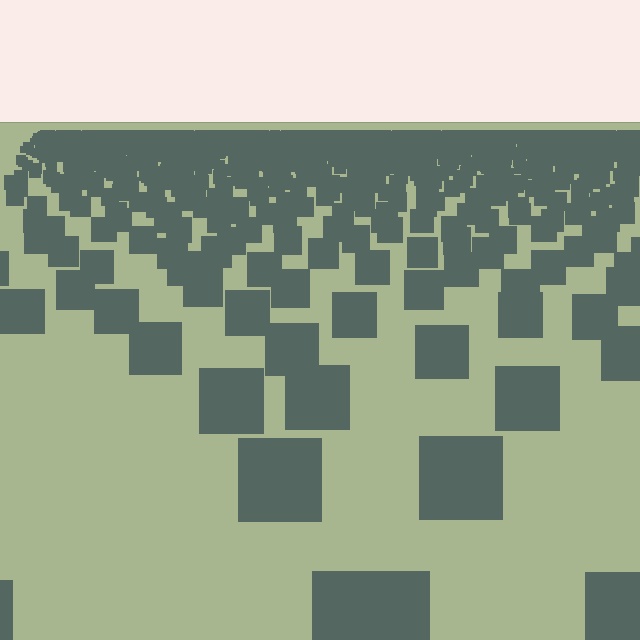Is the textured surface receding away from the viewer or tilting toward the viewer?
The surface is receding away from the viewer. Texture elements get smaller and denser toward the top.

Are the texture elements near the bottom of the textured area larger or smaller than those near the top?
Larger. Near the bottom, elements are closer to the viewer and appear at a bigger on-screen size.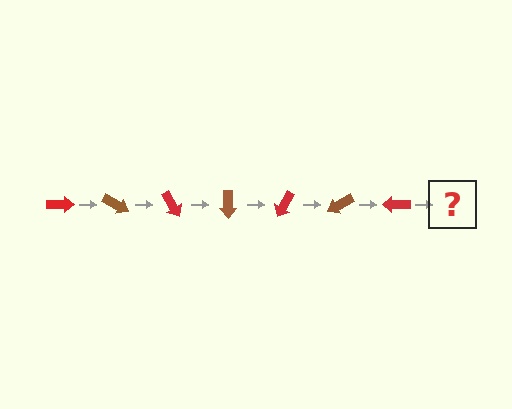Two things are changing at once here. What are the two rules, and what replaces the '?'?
The two rules are that it rotates 30 degrees each step and the color cycles through red and brown. The '?' should be a brown arrow, rotated 210 degrees from the start.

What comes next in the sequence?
The next element should be a brown arrow, rotated 210 degrees from the start.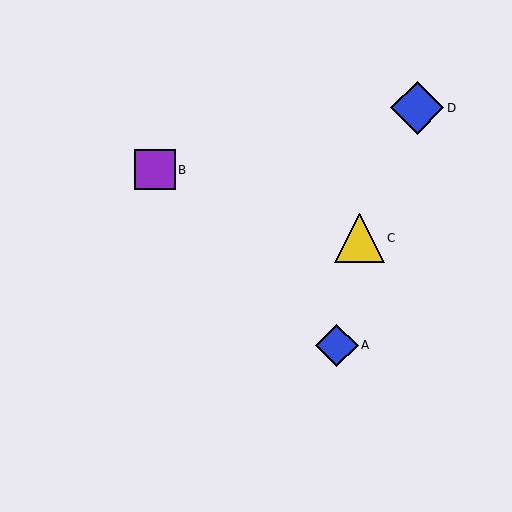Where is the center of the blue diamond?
The center of the blue diamond is at (417, 108).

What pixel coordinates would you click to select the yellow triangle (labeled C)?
Click at (359, 238) to select the yellow triangle C.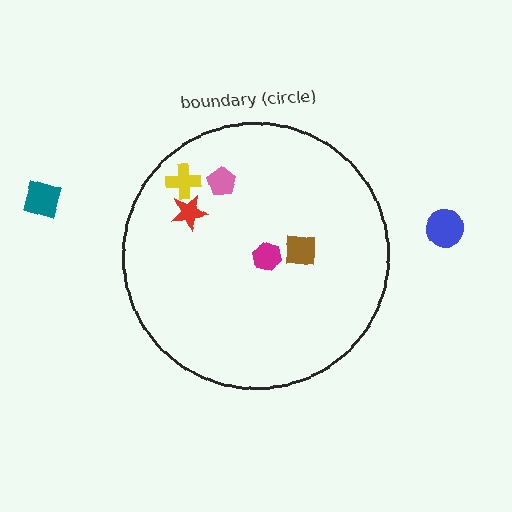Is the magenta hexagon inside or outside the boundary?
Inside.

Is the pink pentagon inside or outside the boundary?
Inside.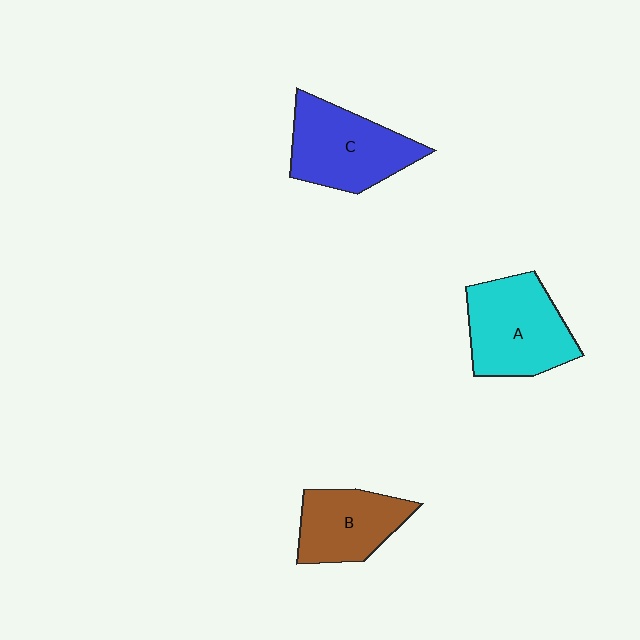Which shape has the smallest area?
Shape B (brown).